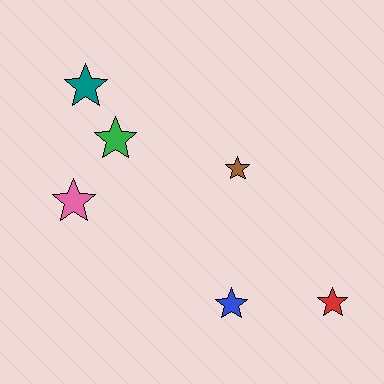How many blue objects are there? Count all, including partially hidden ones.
There is 1 blue object.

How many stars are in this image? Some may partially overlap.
There are 6 stars.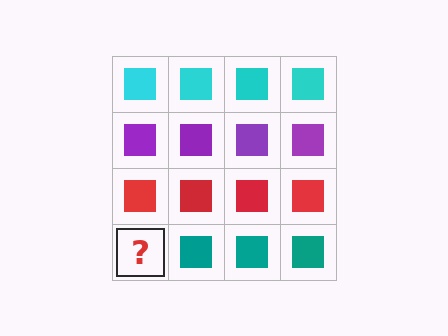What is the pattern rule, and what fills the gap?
The rule is that each row has a consistent color. The gap should be filled with a teal square.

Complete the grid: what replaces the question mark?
The question mark should be replaced with a teal square.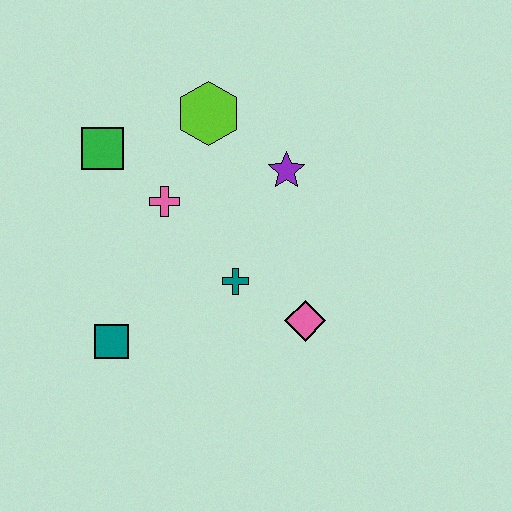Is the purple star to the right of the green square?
Yes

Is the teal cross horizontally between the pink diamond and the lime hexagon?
Yes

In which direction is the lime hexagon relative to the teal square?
The lime hexagon is above the teal square.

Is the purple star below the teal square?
No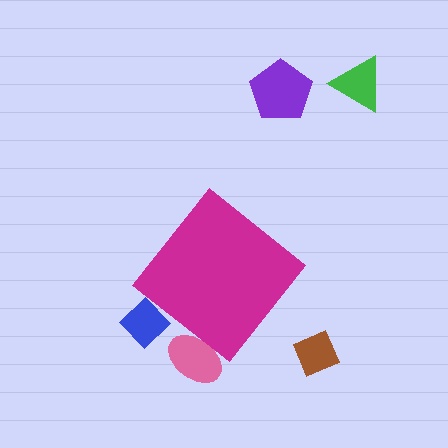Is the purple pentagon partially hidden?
No, the purple pentagon is fully visible.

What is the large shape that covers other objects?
A magenta diamond.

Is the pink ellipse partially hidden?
Yes, the pink ellipse is partially hidden behind the magenta diamond.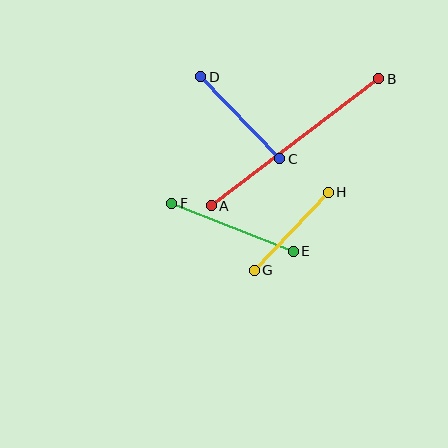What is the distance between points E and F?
The distance is approximately 131 pixels.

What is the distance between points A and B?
The distance is approximately 210 pixels.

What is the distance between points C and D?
The distance is approximately 114 pixels.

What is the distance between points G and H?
The distance is approximately 108 pixels.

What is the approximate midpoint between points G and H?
The midpoint is at approximately (291, 231) pixels.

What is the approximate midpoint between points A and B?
The midpoint is at approximately (295, 142) pixels.